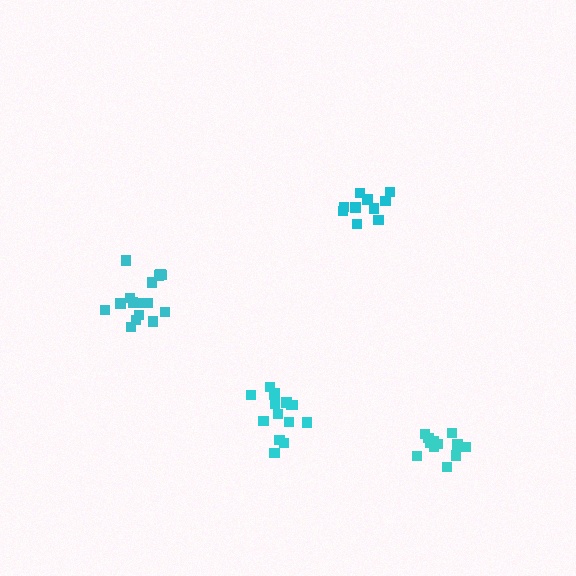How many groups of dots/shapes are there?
There are 4 groups.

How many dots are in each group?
Group 1: 10 dots, Group 2: 16 dots, Group 3: 13 dots, Group 4: 16 dots (55 total).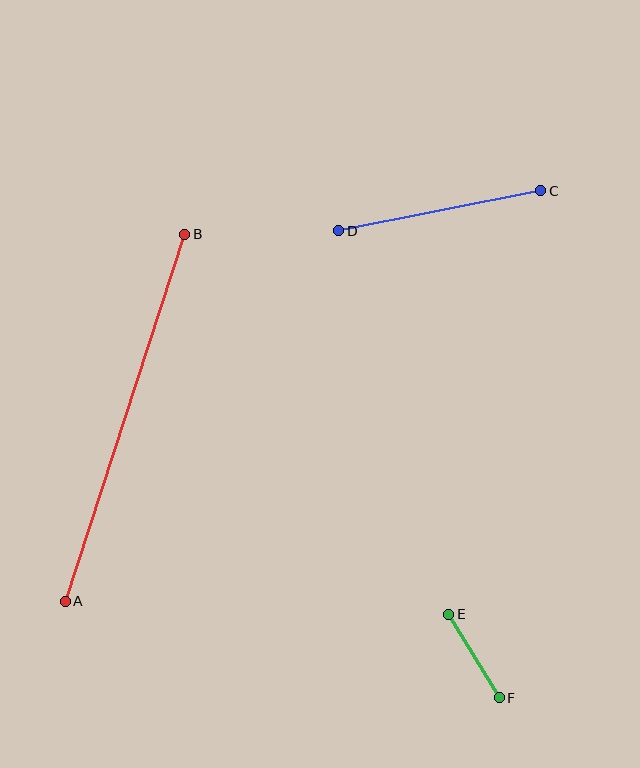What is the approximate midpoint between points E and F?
The midpoint is at approximately (474, 656) pixels.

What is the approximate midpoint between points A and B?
The midpoint is at approximately (125, 418) pixels.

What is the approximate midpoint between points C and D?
The midpoint is at approximately (440, 211) pixels.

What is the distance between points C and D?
The distance is approximately 206 pixels.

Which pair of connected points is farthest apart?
Points A and B are farthest apart.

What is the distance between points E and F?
The distance is approximately 98 pixels.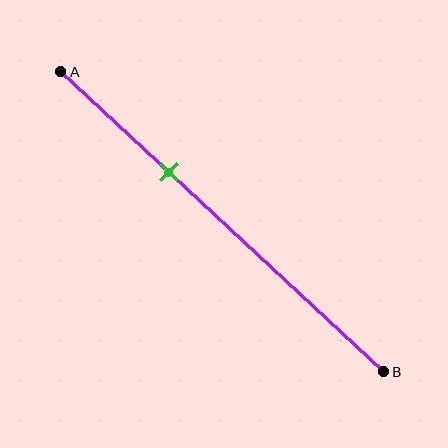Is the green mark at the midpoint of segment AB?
No, the mark is at about 35% from A, not at the 50% midpoint.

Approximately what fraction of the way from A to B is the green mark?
The green mark is approximately 35% of the way from A to B.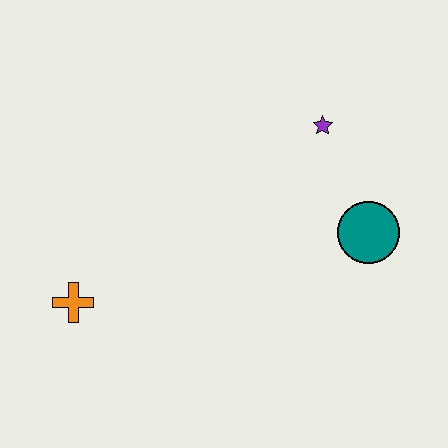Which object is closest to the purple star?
The teal circle is closest to the purple star.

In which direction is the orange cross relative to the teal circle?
The orange cross is to the left of the teal circle.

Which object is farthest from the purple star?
The orange cross is farthest from the purple star.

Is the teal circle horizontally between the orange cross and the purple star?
No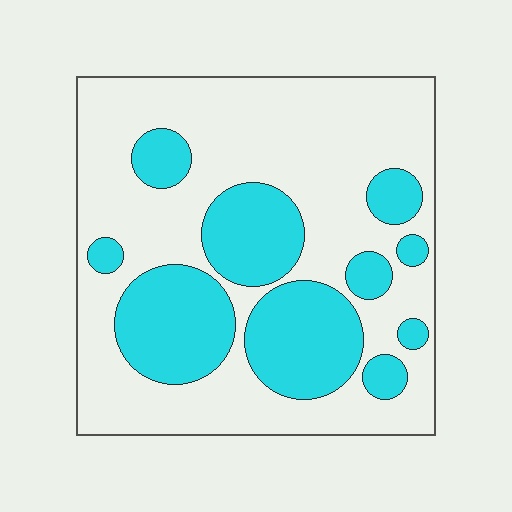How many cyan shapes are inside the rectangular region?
10.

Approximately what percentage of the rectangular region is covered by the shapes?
Approximately 35%.